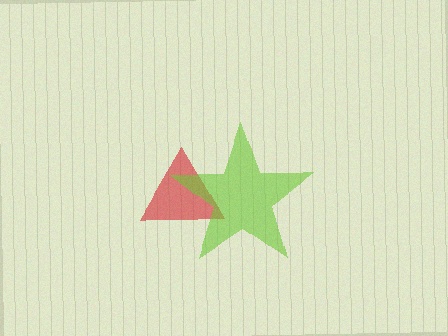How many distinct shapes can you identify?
There are 2 distinct shapes: a red triangle, a lime star.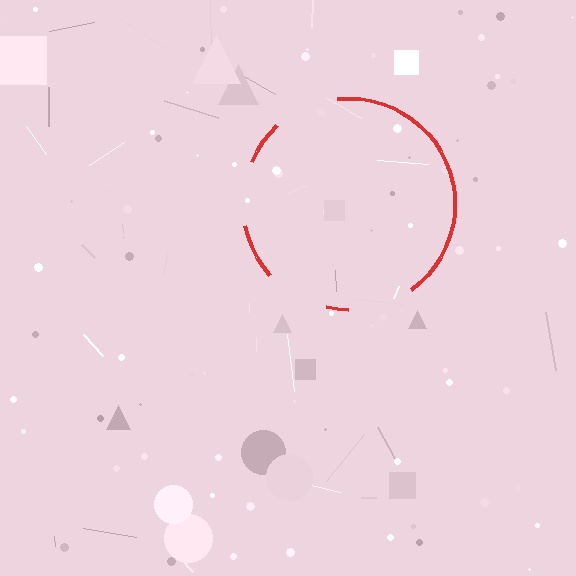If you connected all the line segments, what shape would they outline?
They would outline a circle.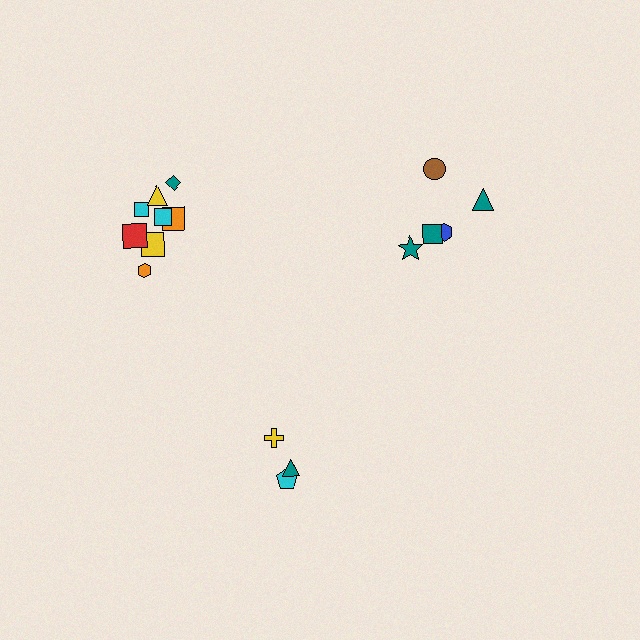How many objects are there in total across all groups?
There are 16 objects.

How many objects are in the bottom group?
There are 3 objects.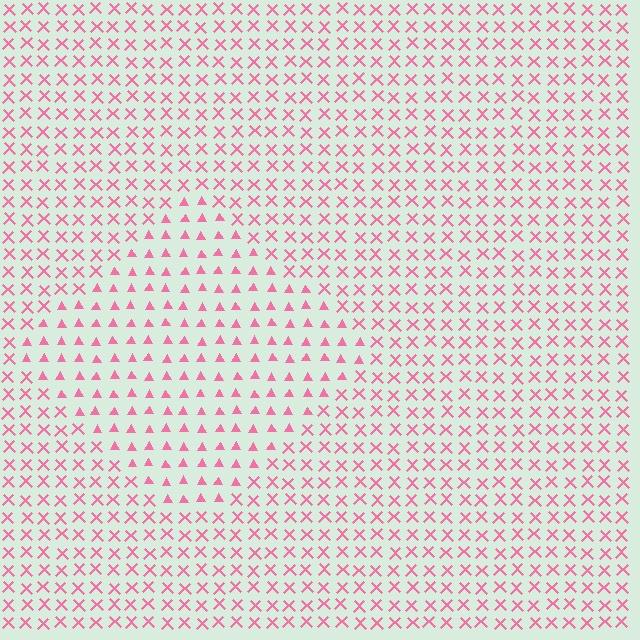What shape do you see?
I see a diamond.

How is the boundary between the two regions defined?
The boundary is defined by a change in element shape: triangles inside vs. X marks outside. All elements share the same color and spacing.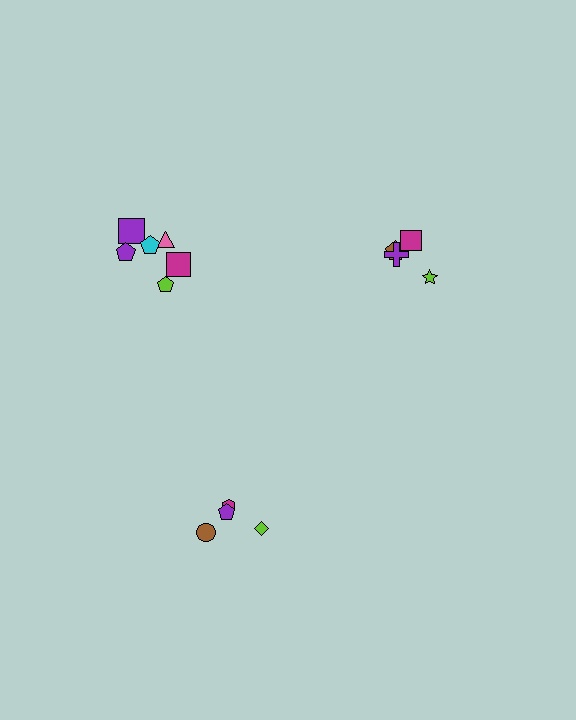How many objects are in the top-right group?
There are 4 objects.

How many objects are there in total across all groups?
There are 14 objects.